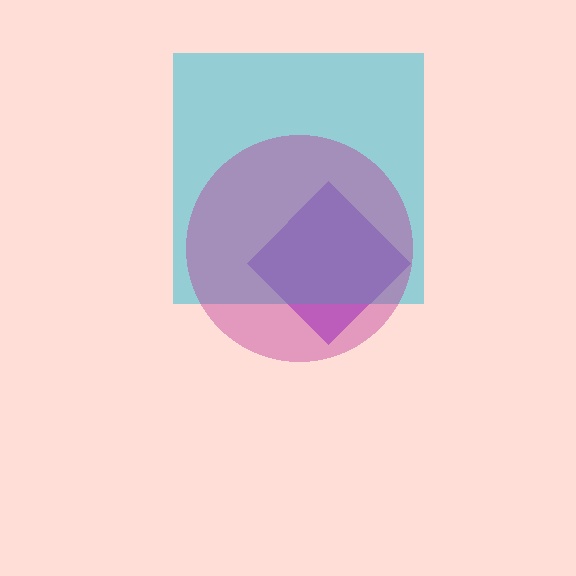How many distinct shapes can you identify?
There are 3 distinct shapes: a purple diamond, a cyan square, a magenta circle.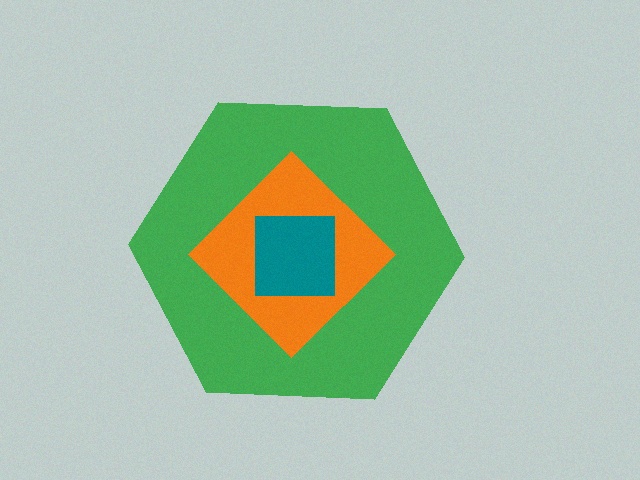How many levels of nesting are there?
3.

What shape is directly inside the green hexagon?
The orange diamond.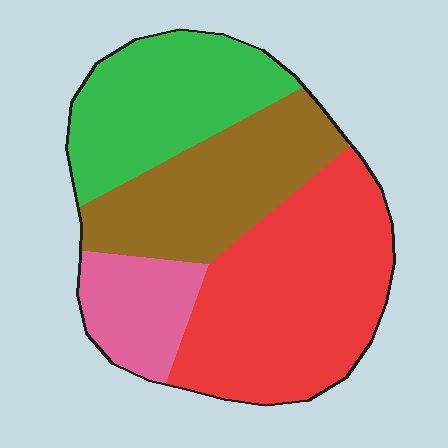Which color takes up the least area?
Pink, at roughly 15%.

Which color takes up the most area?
Red, at roughly 40%.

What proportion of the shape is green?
Green covers around 25% of the shape.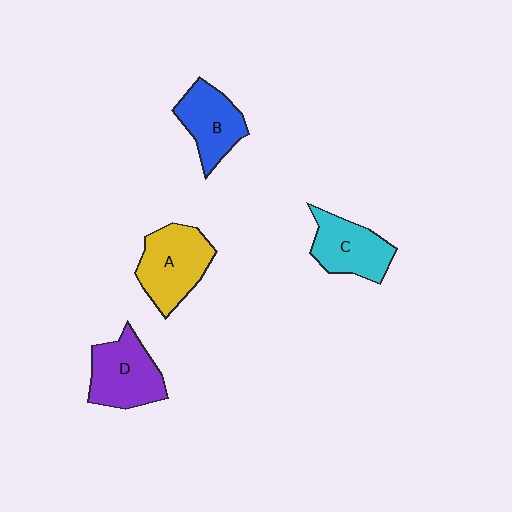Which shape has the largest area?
Shape A (yellow).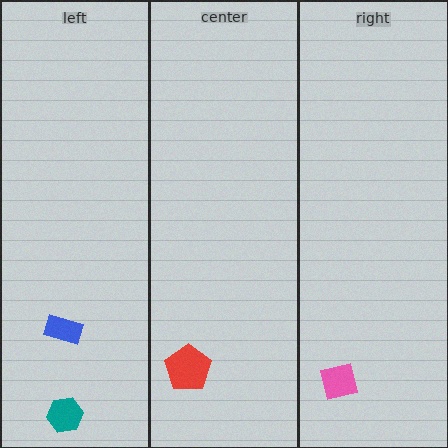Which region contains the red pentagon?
The center region.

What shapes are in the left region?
The blue rectangle, the teal hexagon.